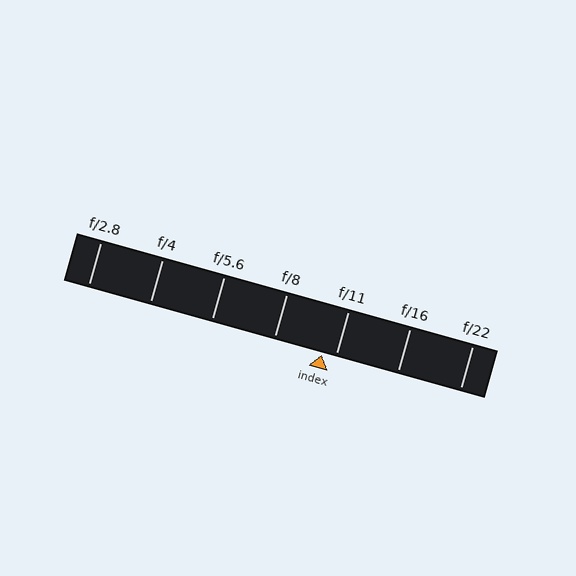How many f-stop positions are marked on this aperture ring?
There are 7 f-stop positions marked.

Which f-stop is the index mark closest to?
The index mark is closest to f/11.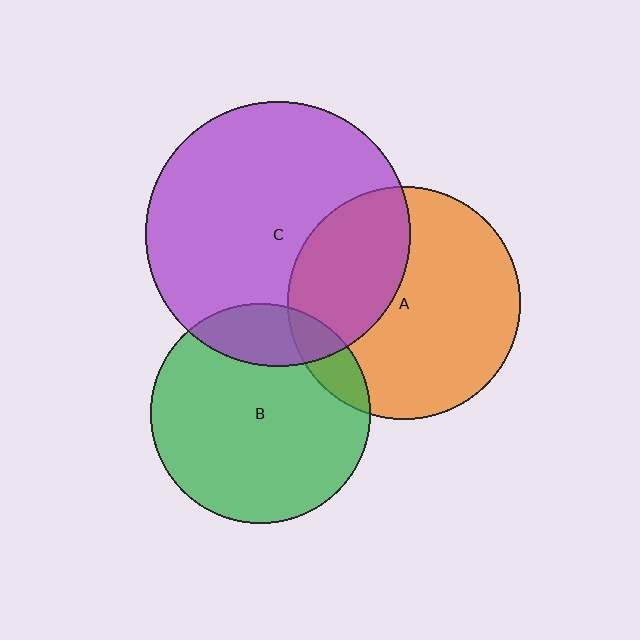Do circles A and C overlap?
Yes.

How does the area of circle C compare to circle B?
Approximately 1.5 times.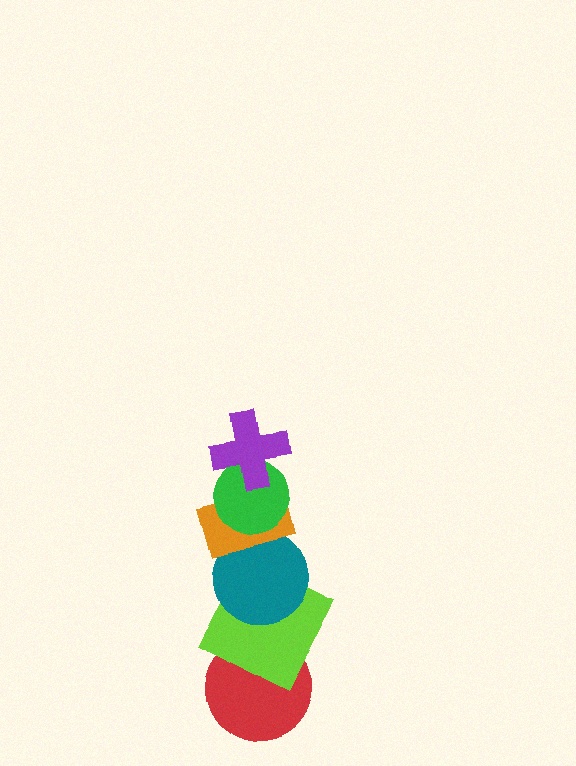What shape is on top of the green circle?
The purple cross is on top of the green circle.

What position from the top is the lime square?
The lime square is 5th from the top.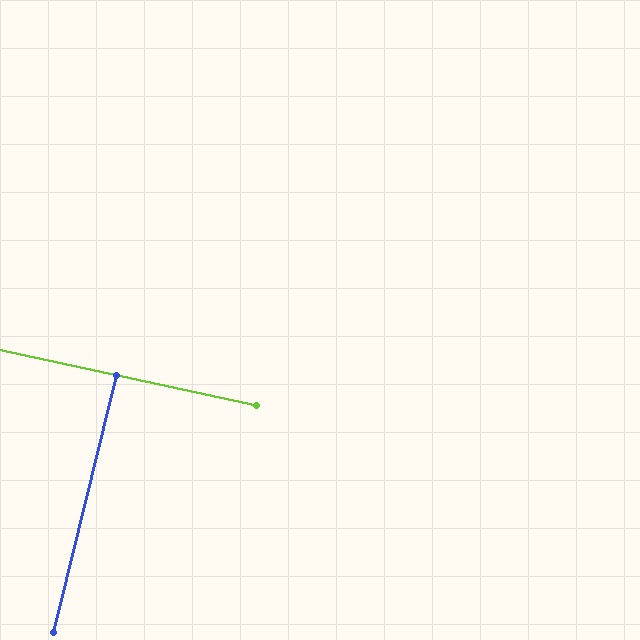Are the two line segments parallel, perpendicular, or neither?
Perpendicular — they meet at approximately 88°.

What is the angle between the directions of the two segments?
Approximately 88 degrees.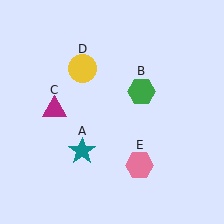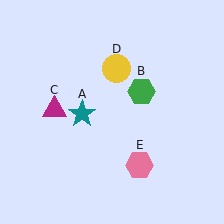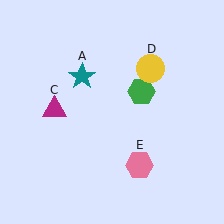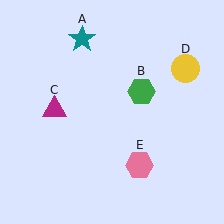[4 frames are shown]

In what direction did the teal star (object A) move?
The teal star (object A) moved up.